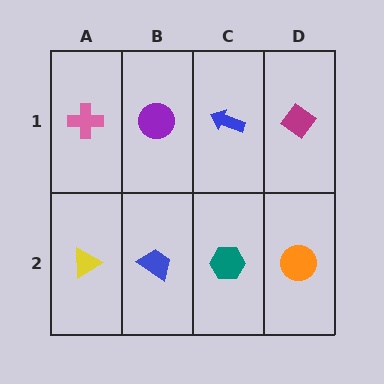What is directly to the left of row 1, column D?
A blue arrow.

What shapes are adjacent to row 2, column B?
A purple circle (row 1, column B), a yellow triangle (row 2, column A), a teal hexagon (row 2, column C).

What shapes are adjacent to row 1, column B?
A blue trapezoid (row 2, column B), a pink cross (row 1, column A), a blue arrow (row 1, column C).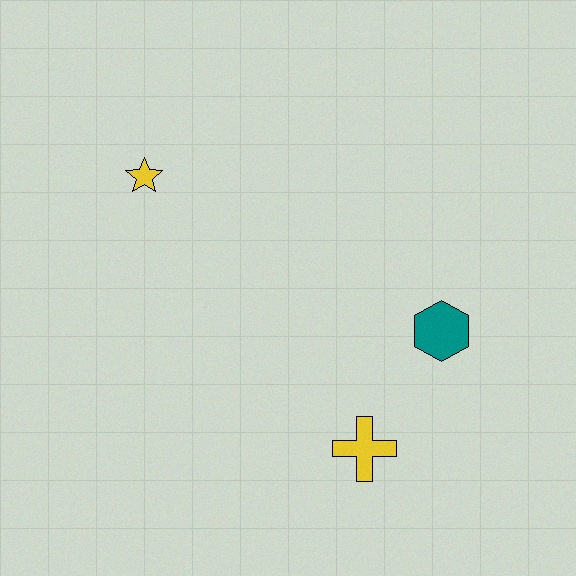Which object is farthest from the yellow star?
The yellow cross is farthest from the yellow star.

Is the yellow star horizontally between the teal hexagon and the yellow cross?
No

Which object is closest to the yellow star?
The teal hexagon is closest to the yellow star.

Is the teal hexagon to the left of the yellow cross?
No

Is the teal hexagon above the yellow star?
No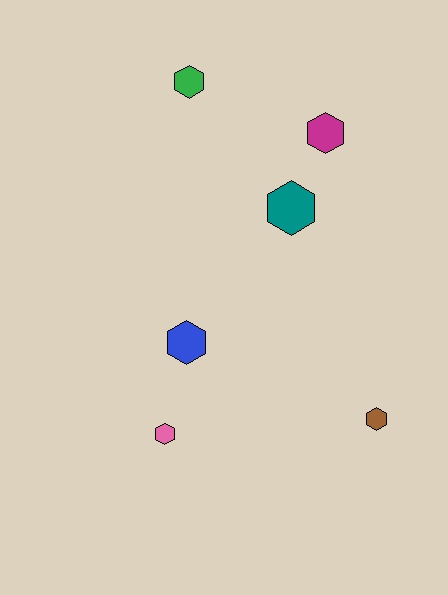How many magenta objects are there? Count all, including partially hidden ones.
There is 1 magenta object.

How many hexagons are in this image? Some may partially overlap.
There are 6 hexagons.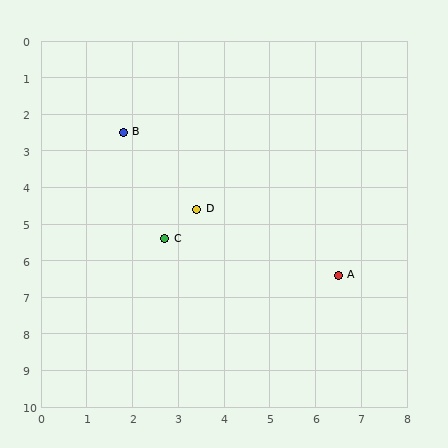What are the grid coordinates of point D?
Point D is at approximately (3.4, 4.6).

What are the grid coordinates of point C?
Point C is at approximately (2.7, 5.4).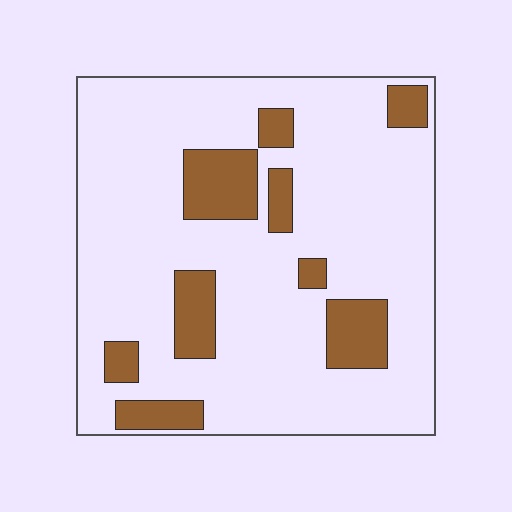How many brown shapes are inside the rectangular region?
9.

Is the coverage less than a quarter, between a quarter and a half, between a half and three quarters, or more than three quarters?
Less than a quarter.